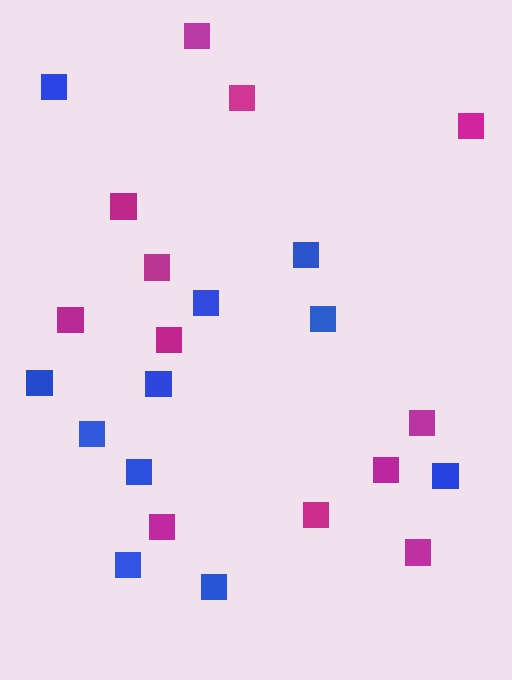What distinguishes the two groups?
There are 2 groups: one group of blue squares (11) and one group of magenta squares (12).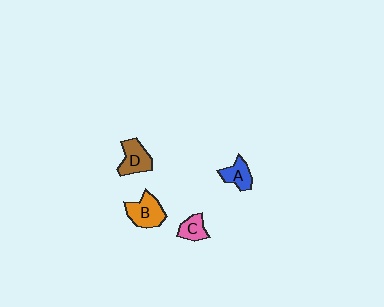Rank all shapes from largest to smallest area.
From largest to smallest: B (orange), D (brown), A (blue), C (pink).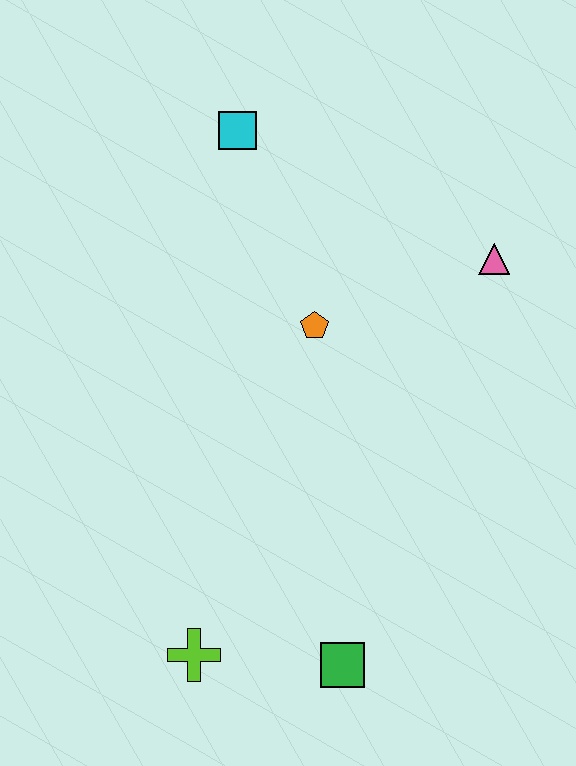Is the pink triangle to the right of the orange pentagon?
Yes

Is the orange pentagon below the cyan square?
Yes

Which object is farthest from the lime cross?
The cyan square is farthest from the lime cross.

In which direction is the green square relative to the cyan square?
The green square is below the cyan square.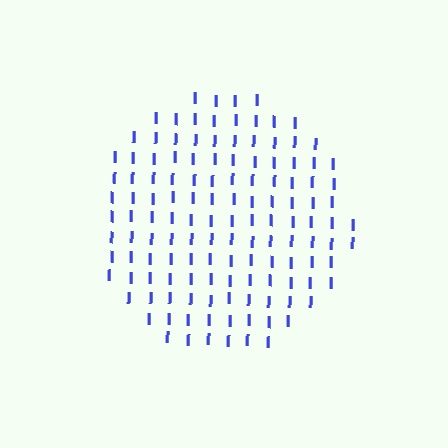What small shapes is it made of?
It is made of small letter I's.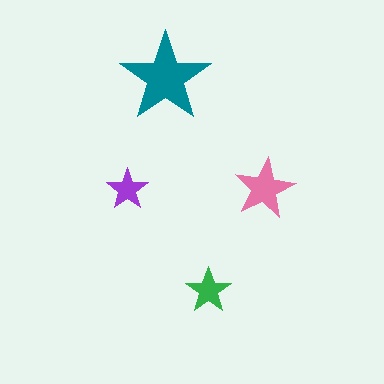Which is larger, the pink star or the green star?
The pink one.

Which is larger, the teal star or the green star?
The teal one.